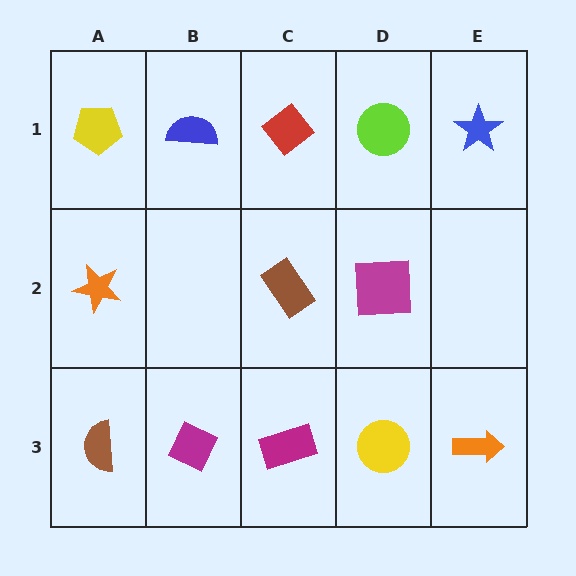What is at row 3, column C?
A magenta rectangle.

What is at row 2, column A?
An orange star.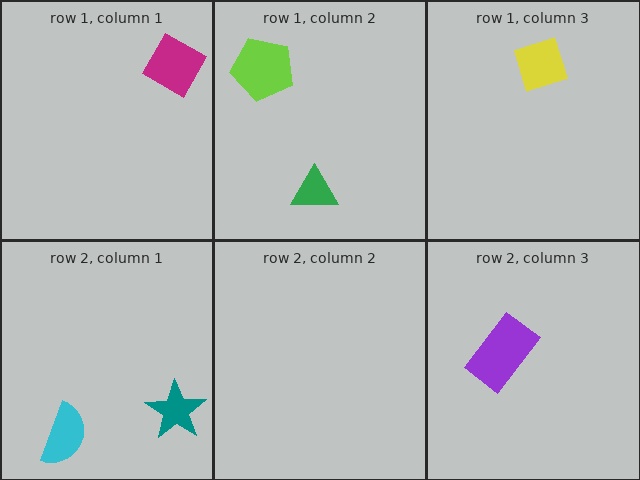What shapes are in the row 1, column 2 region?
The lime pentagon, the green triangle.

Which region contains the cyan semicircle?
The row 2, column 1 region.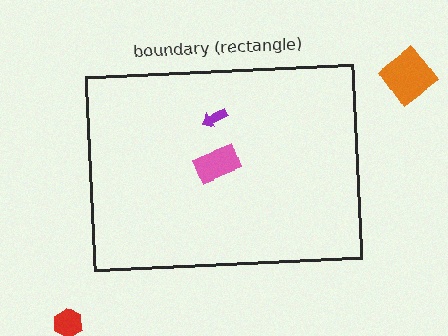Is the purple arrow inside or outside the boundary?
Inside.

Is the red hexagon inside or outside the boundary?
Outside.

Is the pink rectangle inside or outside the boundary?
Inside.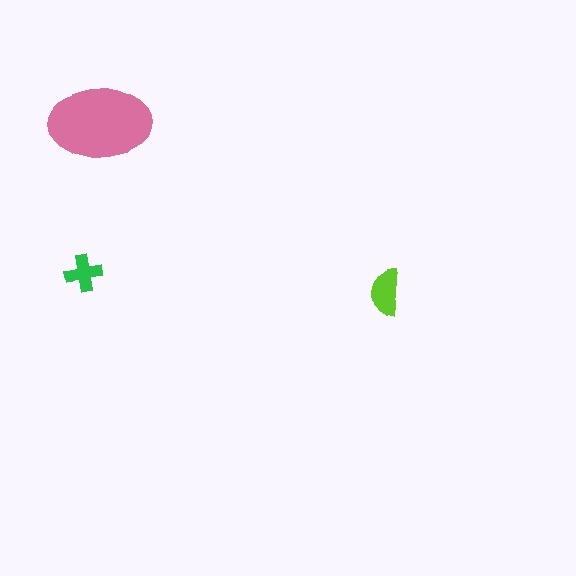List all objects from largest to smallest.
The pink ellipse, the lime semicircle, the green cross.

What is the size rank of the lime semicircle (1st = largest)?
2nd.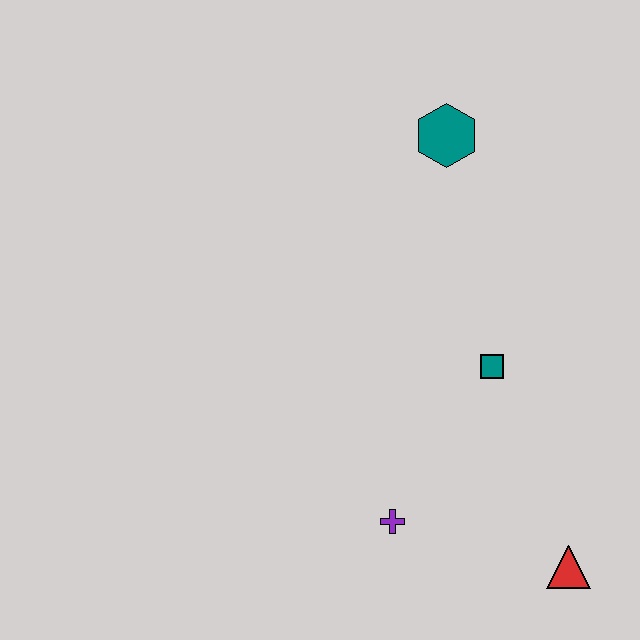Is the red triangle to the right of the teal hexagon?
Yes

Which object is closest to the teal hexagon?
The teal square is closest to the teal hexagon.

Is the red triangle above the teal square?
No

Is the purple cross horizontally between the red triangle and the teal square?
No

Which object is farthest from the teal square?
The teal hexagon is farthest from the teal square.